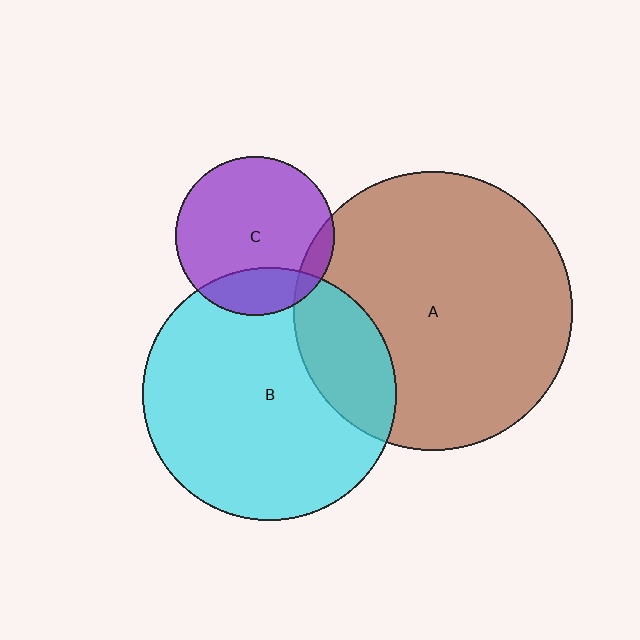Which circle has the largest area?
Circle A (brown).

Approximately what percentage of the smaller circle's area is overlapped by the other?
Approximately 10%.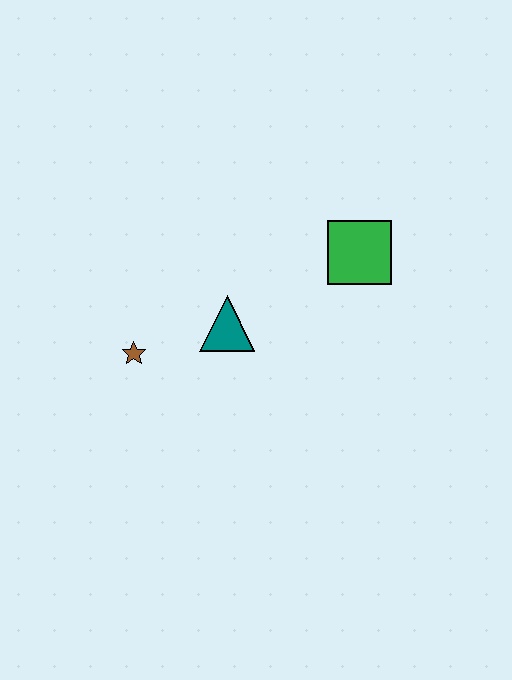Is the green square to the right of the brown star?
Yes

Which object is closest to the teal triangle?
The brown star is closest to the teal triangle.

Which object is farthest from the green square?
The brown star is farthest from the green square.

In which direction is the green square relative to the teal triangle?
The green square is to the right of the teal triangle.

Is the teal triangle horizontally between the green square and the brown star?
Yes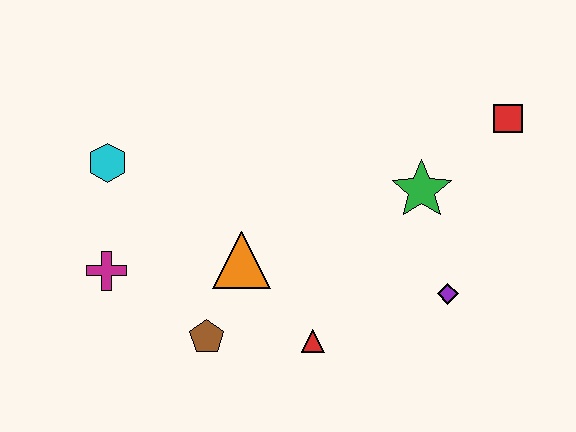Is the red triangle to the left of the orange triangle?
No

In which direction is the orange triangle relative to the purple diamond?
The orange triangle is to the left of the purple diamond.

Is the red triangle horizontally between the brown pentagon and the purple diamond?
Yes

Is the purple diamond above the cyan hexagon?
No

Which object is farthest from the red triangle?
The red square is farthest from the red triangle.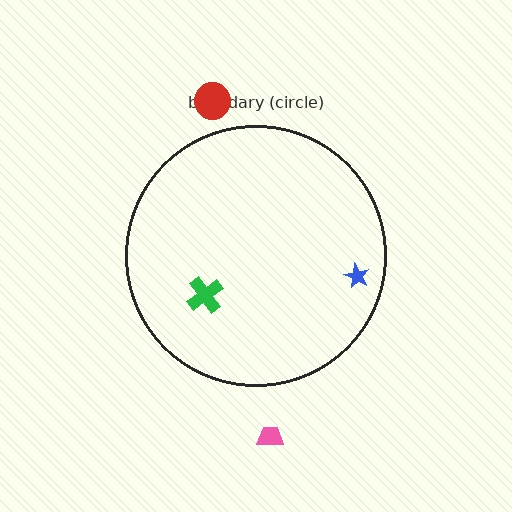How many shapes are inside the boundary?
2 inside, 2 outside.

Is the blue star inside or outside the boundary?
Inside.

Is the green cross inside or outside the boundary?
Inside.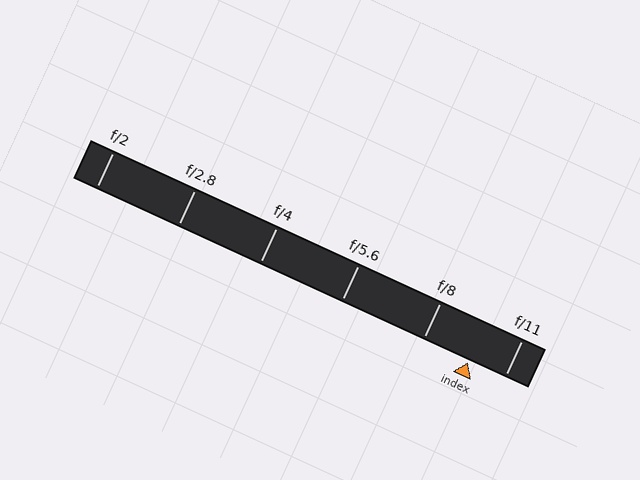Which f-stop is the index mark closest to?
The index mark is closest to f/11.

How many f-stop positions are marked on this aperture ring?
There are 6 f-stop positions marked.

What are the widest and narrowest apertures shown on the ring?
The widest aperture shown is f/2 and the narrowest is f/11.